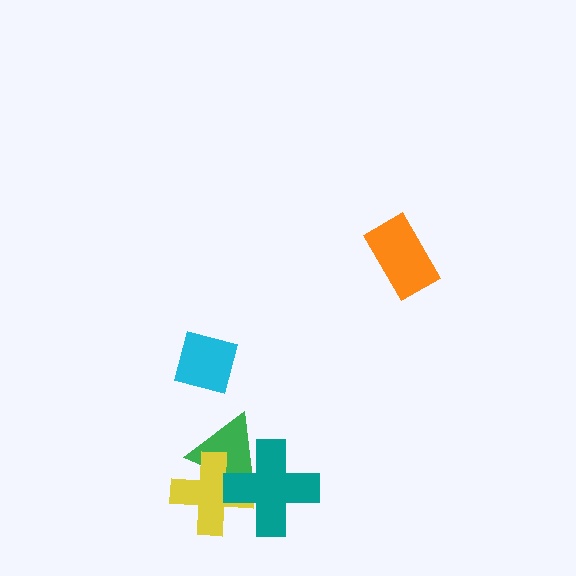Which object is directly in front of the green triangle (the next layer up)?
The yellow cross is directly in front of the green triangle.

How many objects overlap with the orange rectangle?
0 objects overlap with the orange rectangle.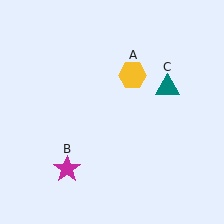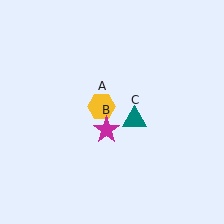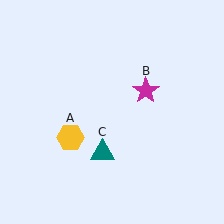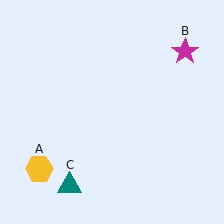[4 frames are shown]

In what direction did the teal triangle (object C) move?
The teal triangle (object C) moved down and to the left.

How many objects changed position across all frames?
3 objects changed position: yellow hexagon (object A), magenta star (object B), teal triangle (object C).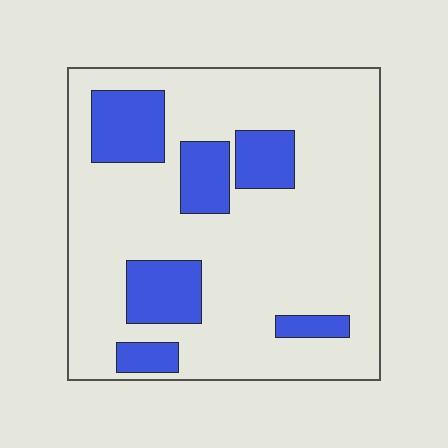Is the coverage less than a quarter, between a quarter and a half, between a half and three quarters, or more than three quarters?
Less than a quarter.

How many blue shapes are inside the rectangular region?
6.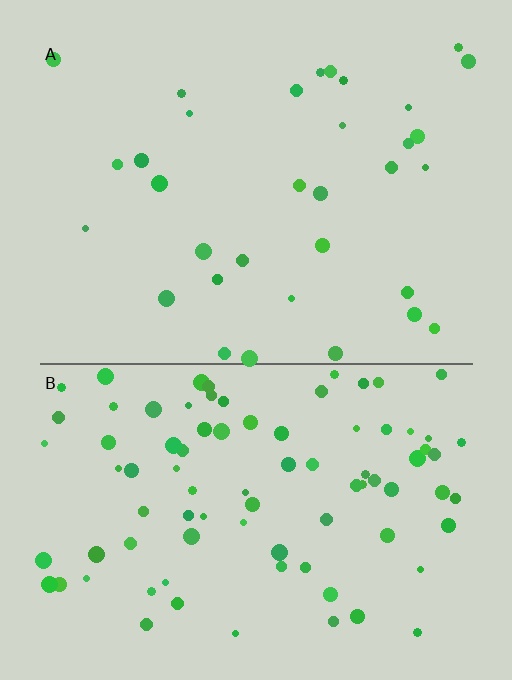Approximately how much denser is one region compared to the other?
Approximately 2.6× — region B over region A.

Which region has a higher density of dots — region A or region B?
B (the bottom).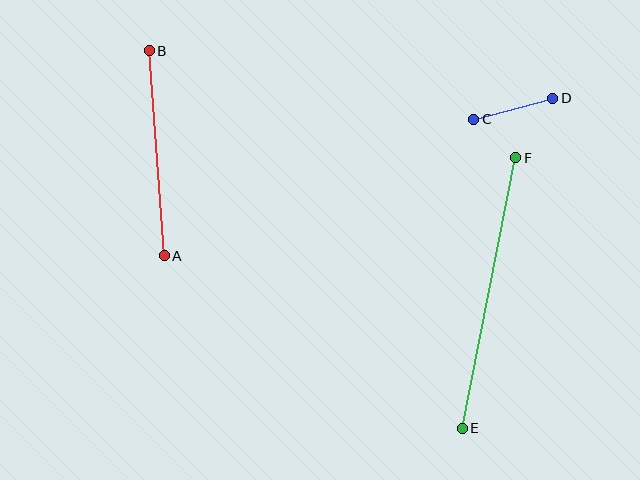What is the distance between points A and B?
The distance is approximately 206 pixels.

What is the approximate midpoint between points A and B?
The midpoint is at approximately (157, 153) pixels.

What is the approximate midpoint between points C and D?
The midpoint is at approximately (513, 109) pixels.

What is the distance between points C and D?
The distance is approximately 82 pixels.